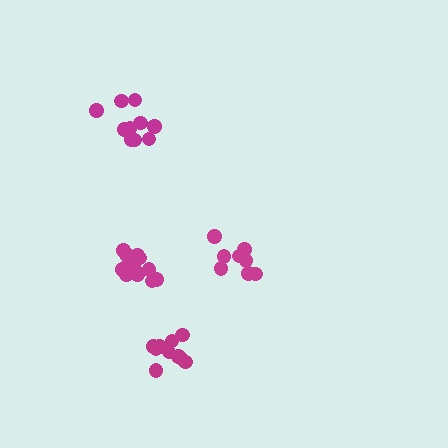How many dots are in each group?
Group 1: 13 dots, Group 2: 8 dots, Group 3: 10 dots, Group 4: 10 dots (41 total).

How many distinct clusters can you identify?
There are 4 distinct clusters.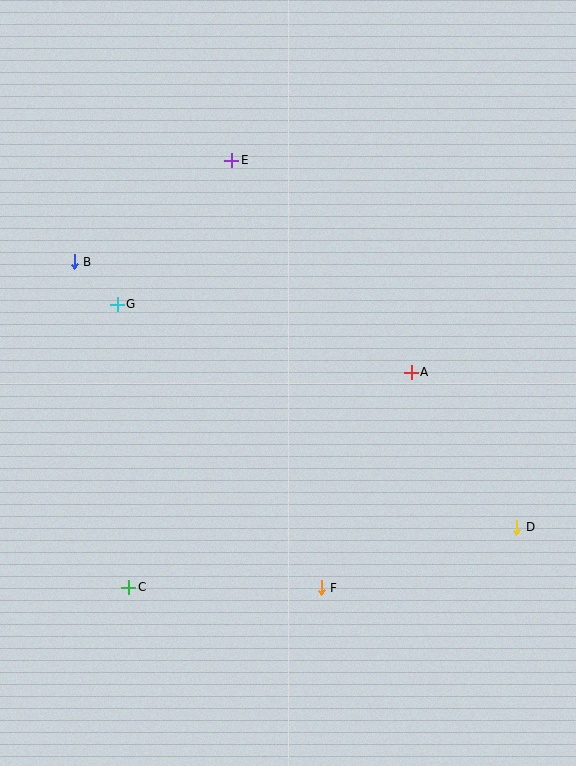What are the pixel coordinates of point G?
Point G is at (117, 304).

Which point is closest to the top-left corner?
Point B is closest to the top-left corner.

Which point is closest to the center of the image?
Point A at (411, 372) is closest to the center.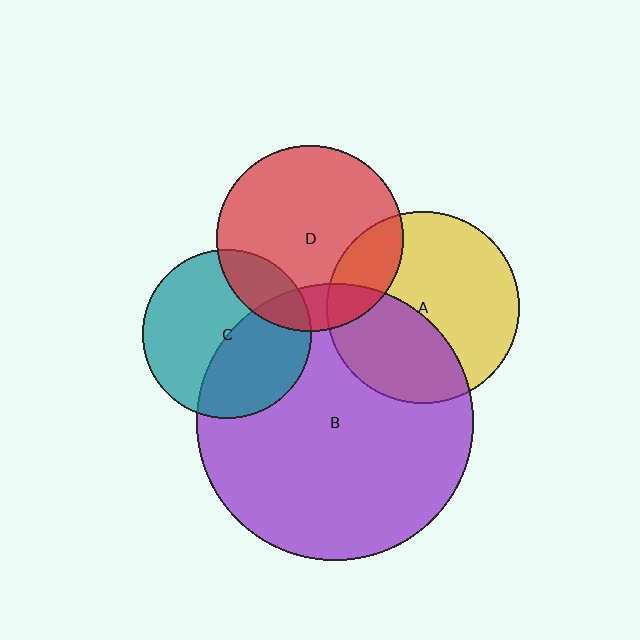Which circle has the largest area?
Circle B (purple).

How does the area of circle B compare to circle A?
Approximately 2.1 times.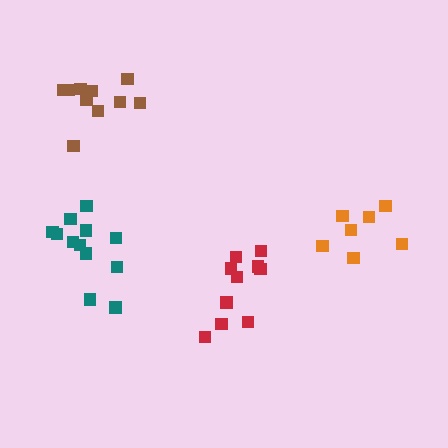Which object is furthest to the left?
The teal cluster is leftmost.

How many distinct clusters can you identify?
There are 4 distinct clusters.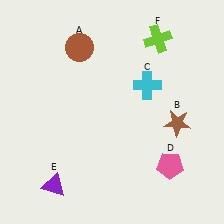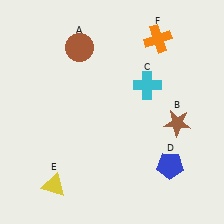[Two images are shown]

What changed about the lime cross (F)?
In Image 1, F is lime. In Image 2, it changed to orange.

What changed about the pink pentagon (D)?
In Image 1, D is pink. In Image 2, it changed to blue.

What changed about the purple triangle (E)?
In Image 1, E is purple. In Image 2, it changed to yellow.